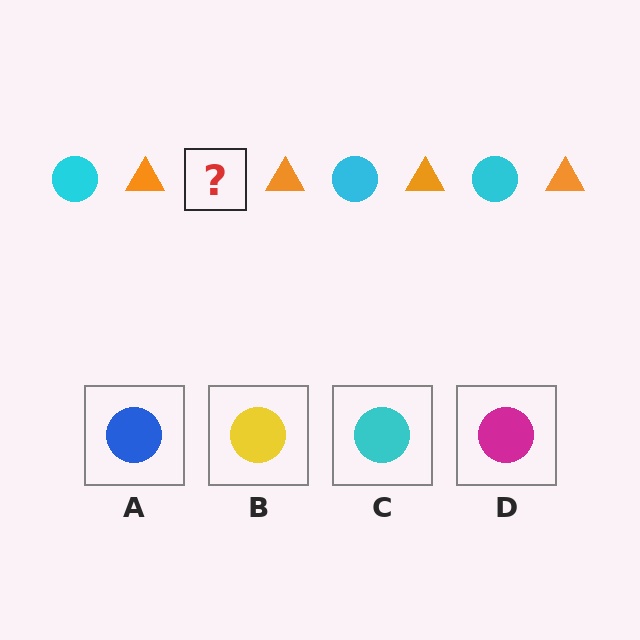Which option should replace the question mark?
Option C.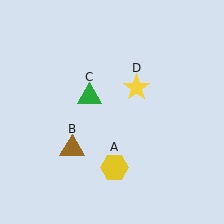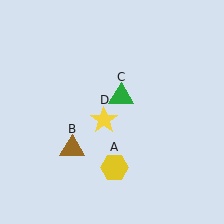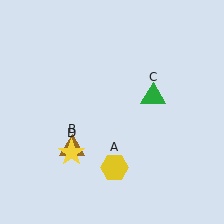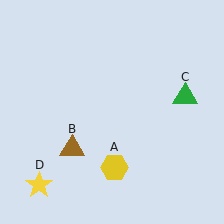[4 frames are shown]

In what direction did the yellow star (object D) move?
The yellow star (object D) moved down and to the left.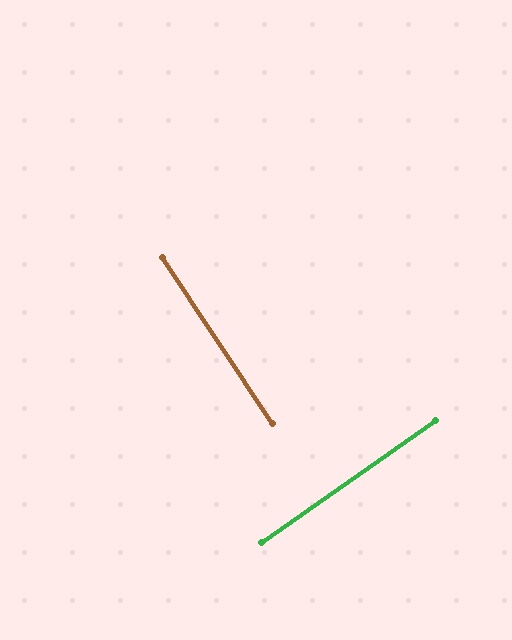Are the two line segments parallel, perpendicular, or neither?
Perpendicular — they meet at approximately 88°.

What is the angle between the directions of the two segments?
Approximately 88 degrees.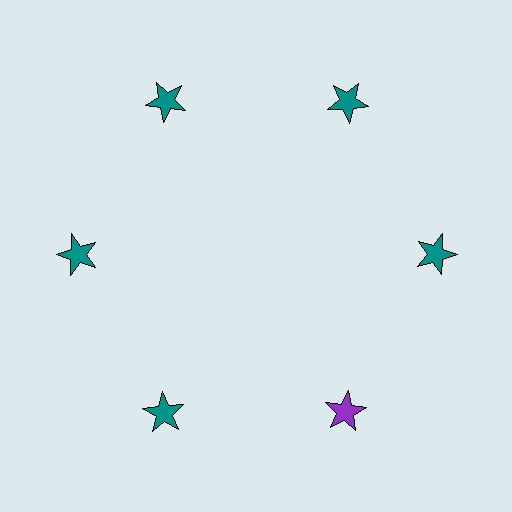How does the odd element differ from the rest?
It has a different color: purple instead of teal.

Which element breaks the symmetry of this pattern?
The purple star at roughly the 5 o'clock position breaks the symmetry. All other shapes are teal stars.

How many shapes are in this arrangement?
There are 6 shapes arranged in a ring pattern.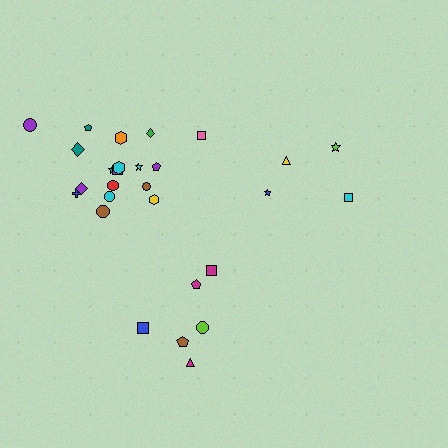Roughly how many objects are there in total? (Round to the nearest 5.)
Roughly 30 objects in total.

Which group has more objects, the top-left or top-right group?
The top-left group.